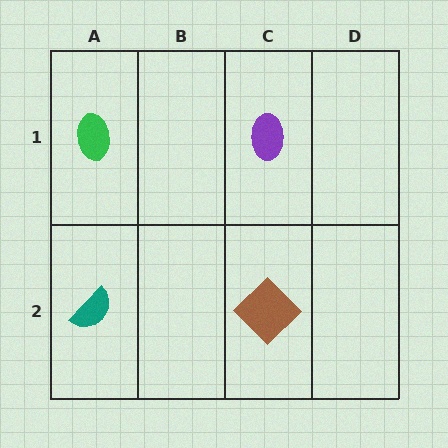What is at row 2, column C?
A brown diamond.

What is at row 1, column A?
A green ellipse.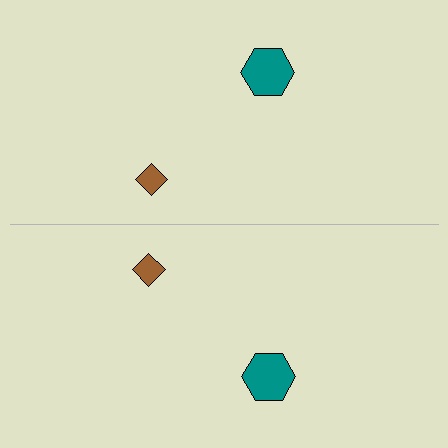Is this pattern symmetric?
Yes, this pattern has bilateral (reflection) symmetry.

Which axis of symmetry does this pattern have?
The pattern has a horizontal axis of symmetry running through the center of the image.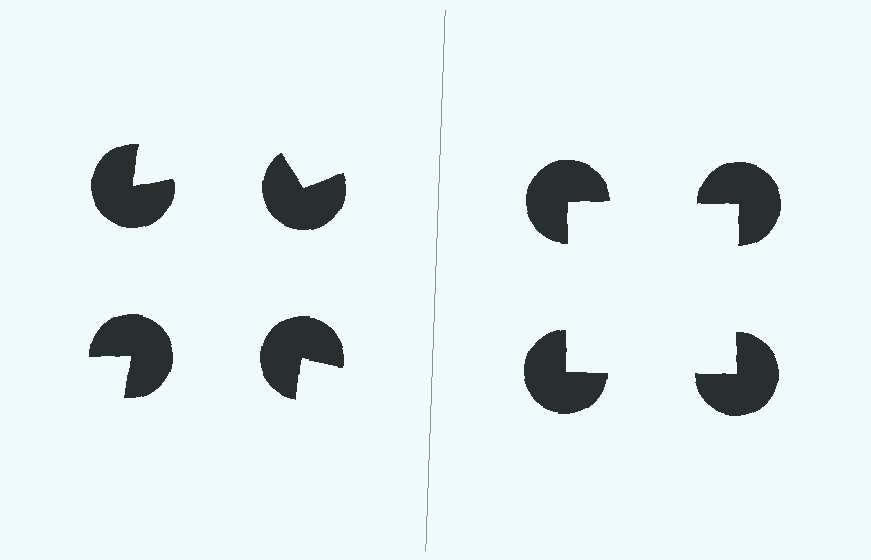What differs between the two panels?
The pac-man discs are positioned identically on both sides; only the wedge orientations differ. On the right they align to a square; on the left they are misaligned.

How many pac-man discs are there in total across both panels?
8 — 4 on each side.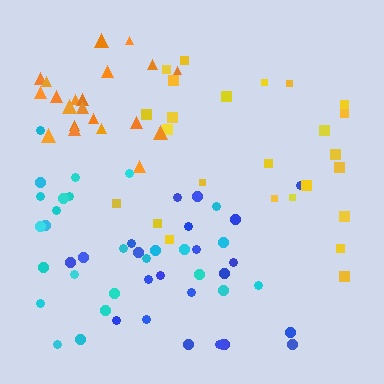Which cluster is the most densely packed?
Orange.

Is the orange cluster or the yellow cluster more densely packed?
Orange.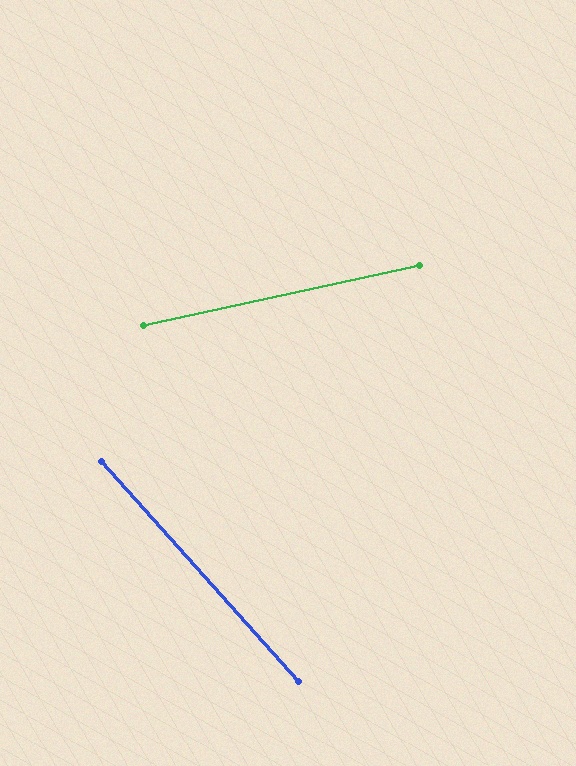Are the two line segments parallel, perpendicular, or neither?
Neither parallel nor perpendicular — they differ by about 60°.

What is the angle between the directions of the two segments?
Approximately 60 degrees.